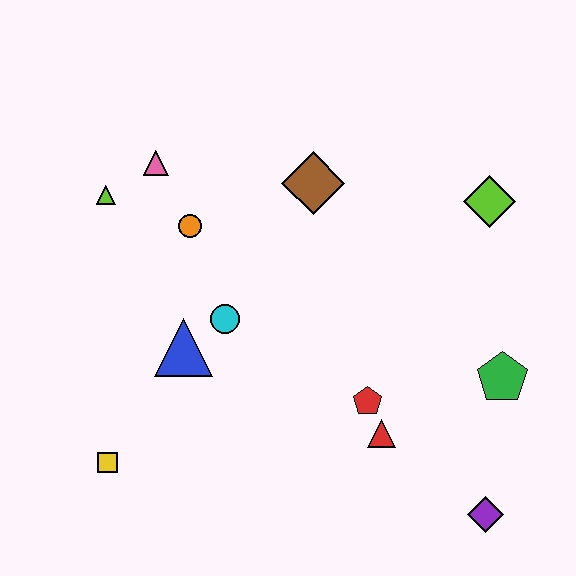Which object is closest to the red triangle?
The red pentagon is closest to the red triangle.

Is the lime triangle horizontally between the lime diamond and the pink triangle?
No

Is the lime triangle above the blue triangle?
Yes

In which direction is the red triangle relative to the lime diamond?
The red triangle is below the lime diamond.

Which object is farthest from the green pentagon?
The lime triangle is farthest from the green pentagon.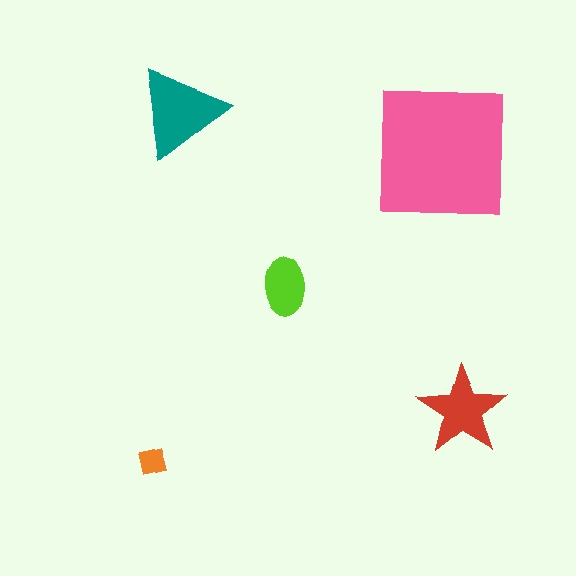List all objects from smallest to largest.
The orange square, the lime ellipse, the red star, the teal triangle, the pink square.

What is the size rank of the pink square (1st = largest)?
1st.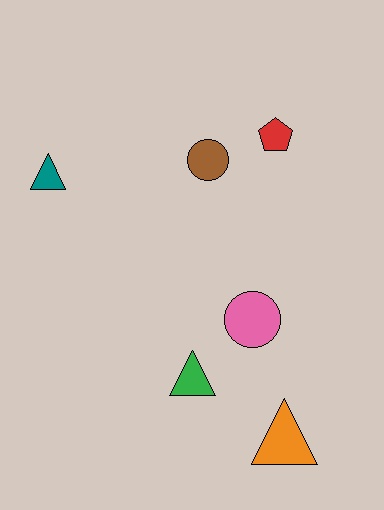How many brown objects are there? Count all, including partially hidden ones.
There is 1 brown object.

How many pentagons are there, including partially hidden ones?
There is 1 pentagon.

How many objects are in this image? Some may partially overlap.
There are 6 objects.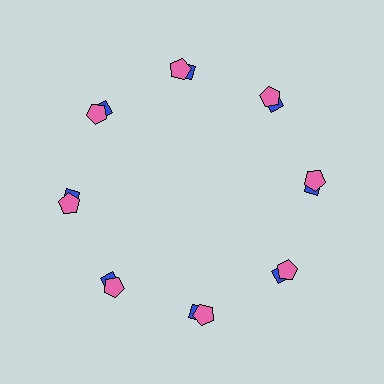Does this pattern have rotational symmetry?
Yes, this pattern has 8-fold rotational symmetry. It looks the same after rotating 45 degrees around the center.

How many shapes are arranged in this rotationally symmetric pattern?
There are 16 shapes, arranged in 8 groups of 2.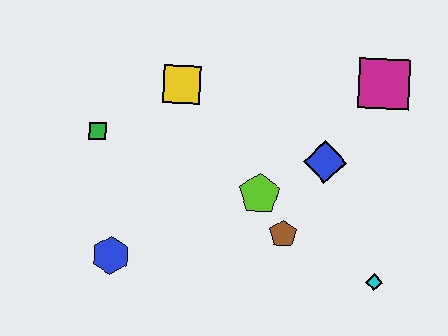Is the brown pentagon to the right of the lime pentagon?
Yes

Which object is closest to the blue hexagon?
The green square is closest to the blue hexagon.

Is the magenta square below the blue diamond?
No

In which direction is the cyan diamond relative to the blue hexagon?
The cyan diamond is to the right of the blue hexagon.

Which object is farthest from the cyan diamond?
The green square is farthest from the cyan diamond.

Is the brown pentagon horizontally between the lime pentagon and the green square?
No